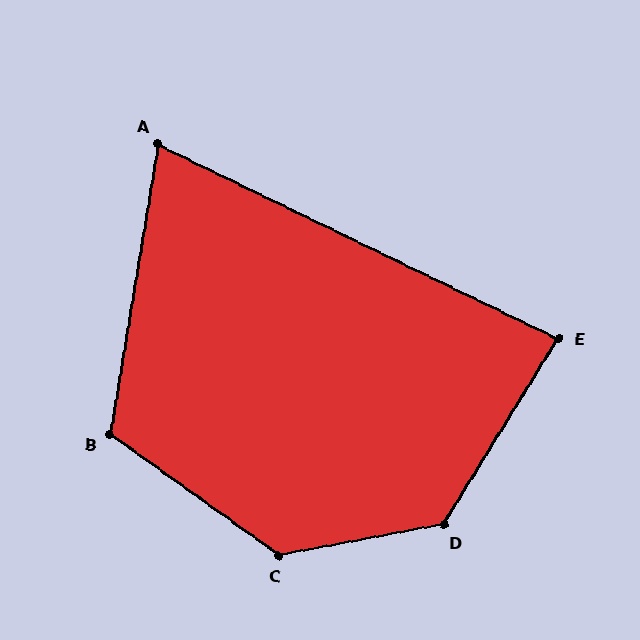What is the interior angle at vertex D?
Approximately 132 degrees (obtuse).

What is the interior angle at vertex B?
Approximately 116 degrees (obtuse).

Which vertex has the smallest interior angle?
A, at approximately 73 degrees.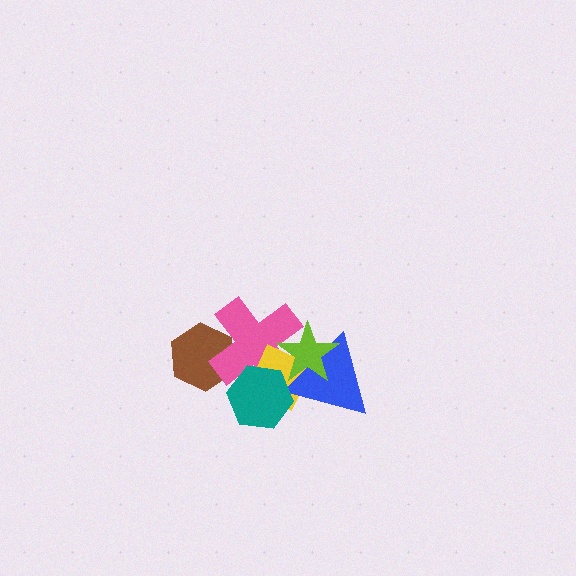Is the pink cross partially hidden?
Yes, it is partially covered by another shape.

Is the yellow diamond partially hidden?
Yes, it is partially covered by another shape.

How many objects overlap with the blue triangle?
4 objects overlap with the blue triangle.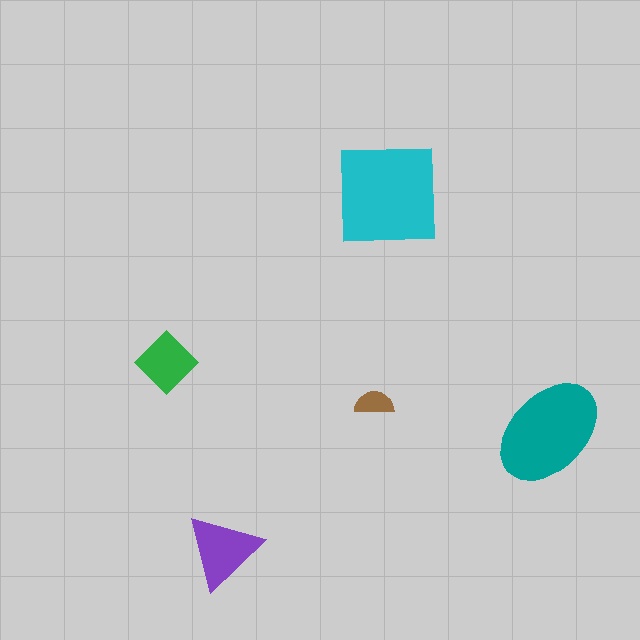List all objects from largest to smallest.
The cyan square, the teal ellipse, the purple triangle, the green diamond, the brown semicircle.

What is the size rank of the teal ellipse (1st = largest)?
2nd.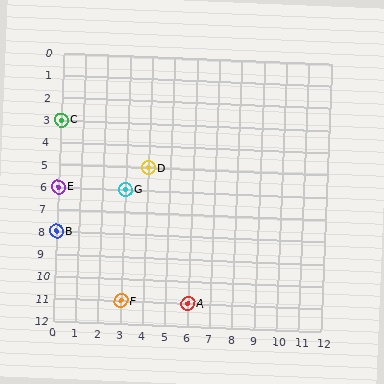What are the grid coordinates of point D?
Point D is at grid coordinates (4, 5).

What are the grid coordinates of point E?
Point E is at grid coordinates (0, 6).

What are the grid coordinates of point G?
Point G is at grid coordinates (3, 6).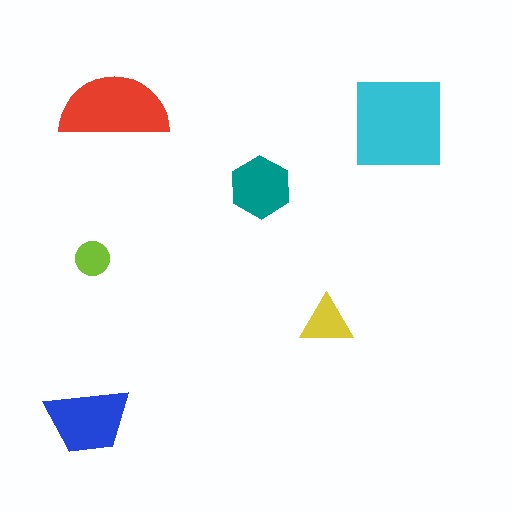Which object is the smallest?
The lime circle.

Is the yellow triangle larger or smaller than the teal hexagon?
Smaller.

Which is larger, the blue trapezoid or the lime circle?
The blue trapezoid.